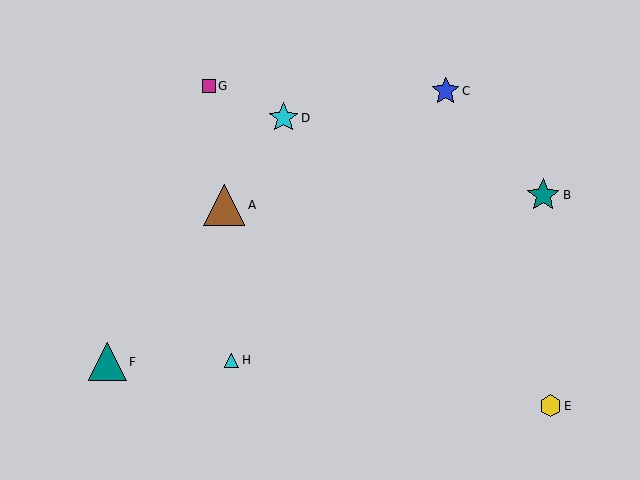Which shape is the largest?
The brown triangle (labeled A) is the largest.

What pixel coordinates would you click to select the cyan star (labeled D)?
Click at (283, 118) to select the cyan star D.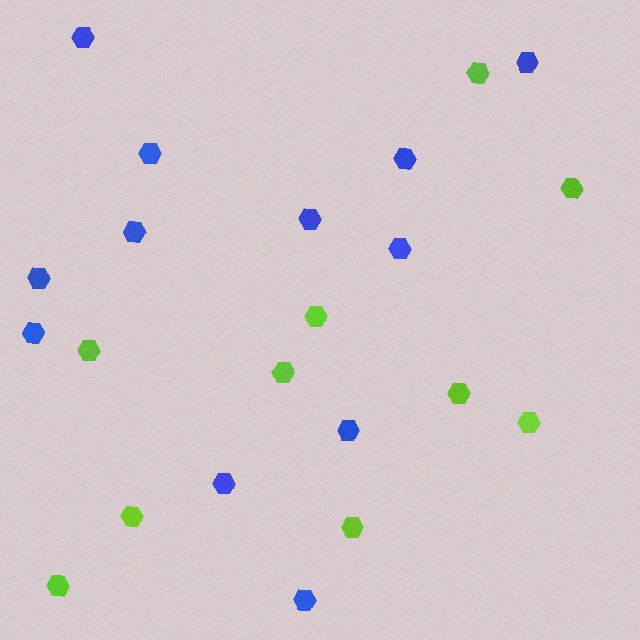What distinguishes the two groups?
There are 2 groups: one group of lime hexagons (10) and one group of blue hexagons (12).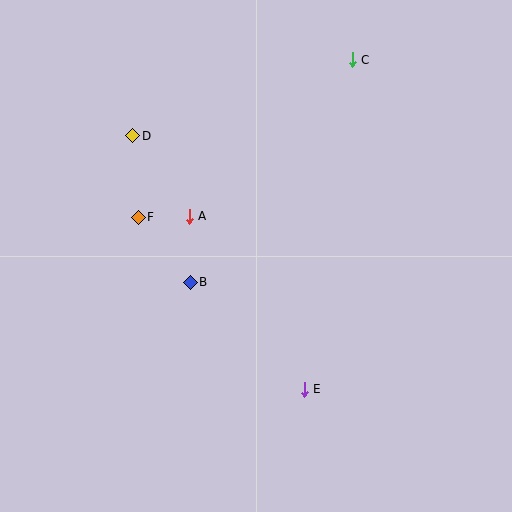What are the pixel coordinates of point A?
Point A is at (189, 216).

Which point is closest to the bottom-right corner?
Point E is closest to the bottom-right corner.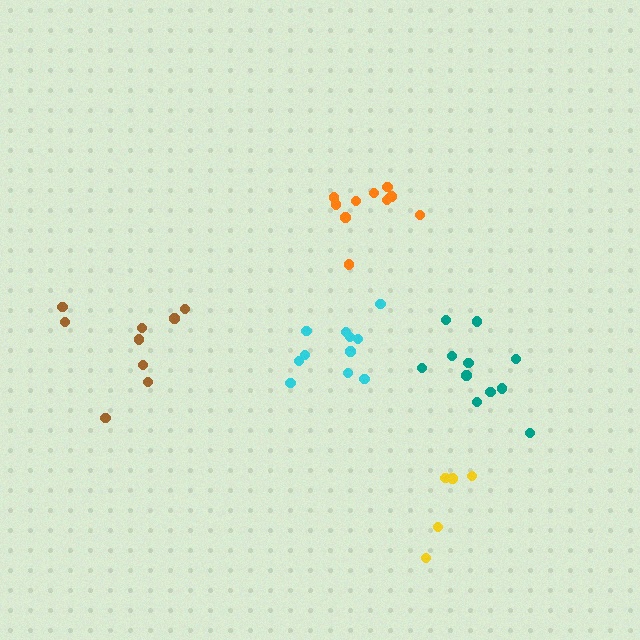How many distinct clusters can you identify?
There are 5 distinct clusters.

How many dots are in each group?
Group 1: 9 dots, Group 2: 11 dots, Group 3: 5 dots, Group 4: 11 dots, Group 5: 10 dots (46 total).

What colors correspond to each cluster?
The clusters are colored: brown, cyan, yellow, teal, orange.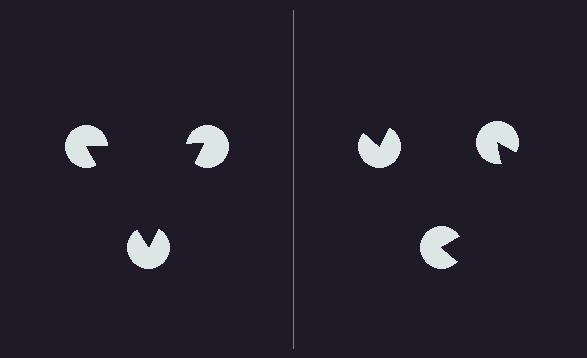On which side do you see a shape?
An illusory triangle appears on the left side. On the right side the wedge cuts are rotated, so no coherent shape forms.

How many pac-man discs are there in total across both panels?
6 — 3 on each side.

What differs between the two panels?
The pac-man discs are positioned identically on both sides; only the wedge orientations differ. On the left they align to a triangle; on the right they are misaligned.